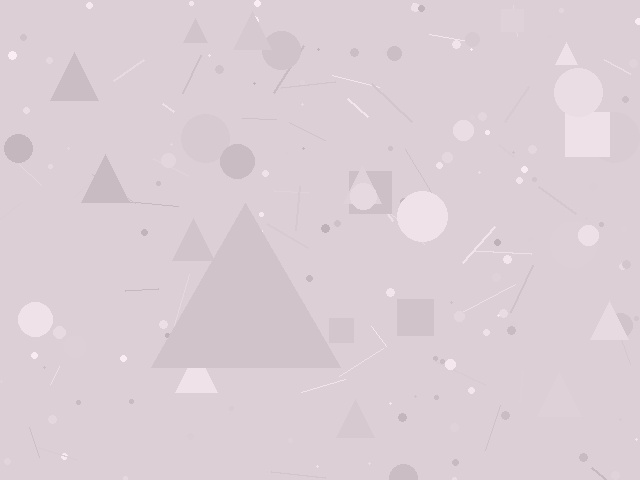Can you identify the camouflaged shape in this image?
The camouflaged shape is a triangle.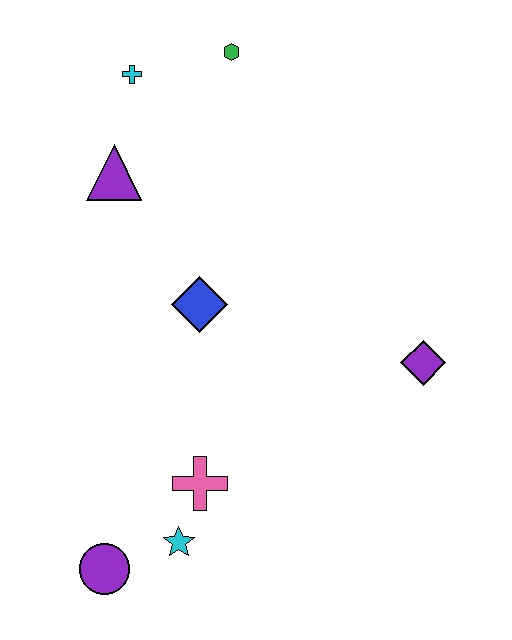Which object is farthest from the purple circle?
The green hexagon is farthest from the purple circle.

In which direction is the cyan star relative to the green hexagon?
The cyan star is below the green hexagon.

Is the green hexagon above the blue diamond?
Yes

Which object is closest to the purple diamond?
The blue diamond is closest to the purple diamond.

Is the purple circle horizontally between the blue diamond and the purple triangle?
No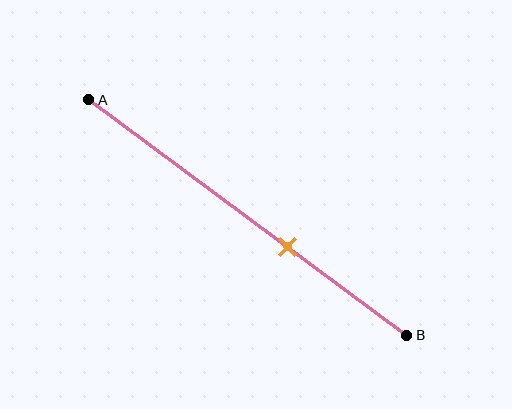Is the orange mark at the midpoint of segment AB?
No, the mark is at about 60% from A, not at the 50% midpoint.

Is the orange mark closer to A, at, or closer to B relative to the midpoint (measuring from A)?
The orange mark is closer to point B than the midpoint of segment AB.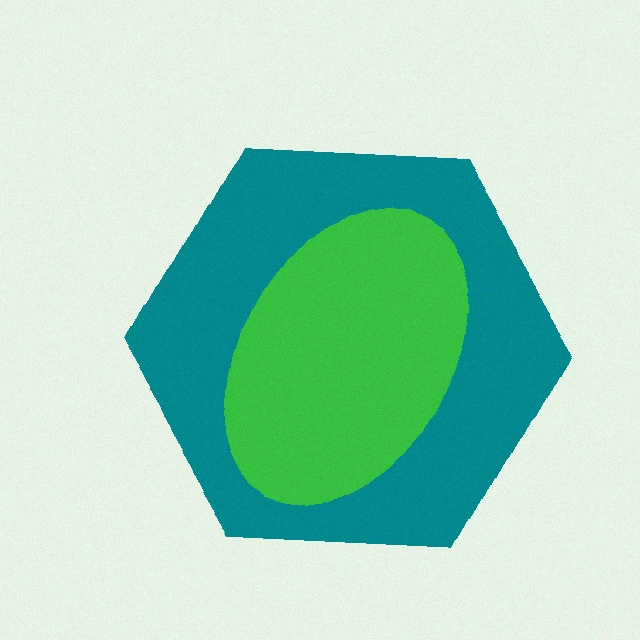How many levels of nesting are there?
2.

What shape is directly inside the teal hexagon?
The green ellipse.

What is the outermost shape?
The teal hexagon.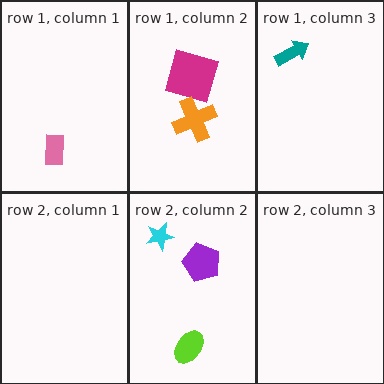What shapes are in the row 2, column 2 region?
The cyan star, the lime ellipse, the purple pentagon.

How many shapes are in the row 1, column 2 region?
2.